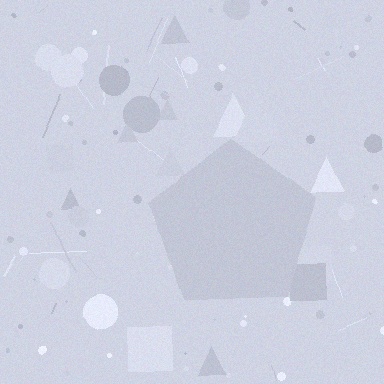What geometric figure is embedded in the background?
A pentagon is embedded in the background.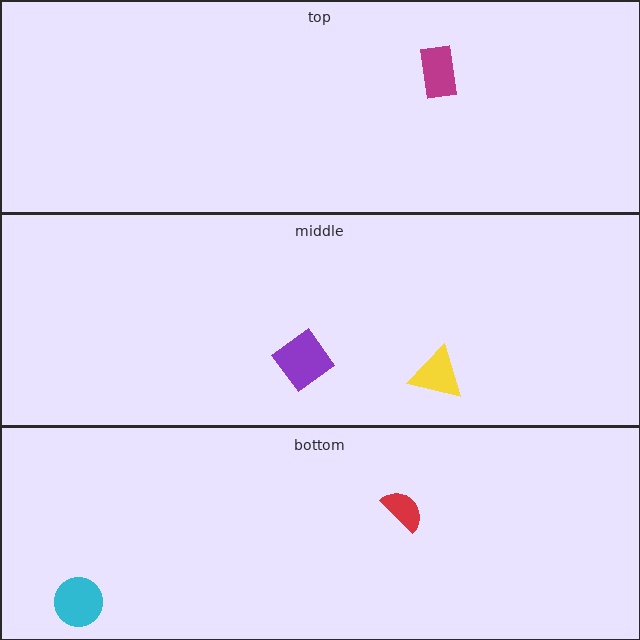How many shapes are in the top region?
1.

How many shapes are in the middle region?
2.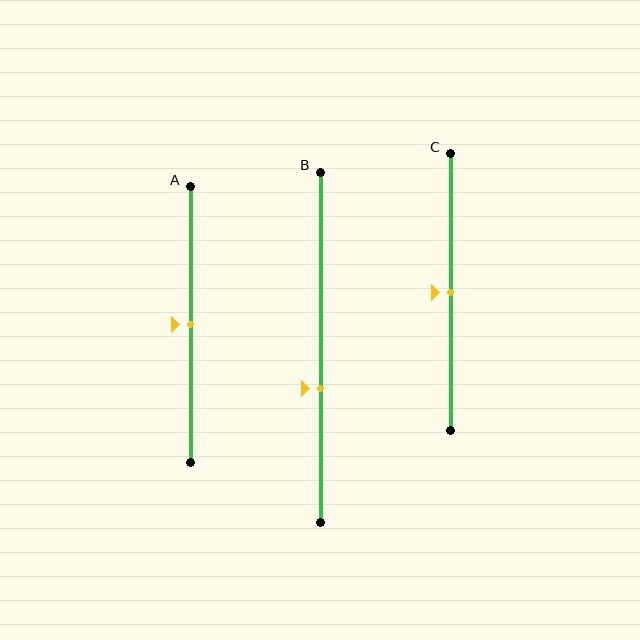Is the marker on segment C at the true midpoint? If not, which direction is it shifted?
Yes, the marker on segment C is at the true midpoint.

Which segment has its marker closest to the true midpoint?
Segment A has its marker closest to the true midpoint.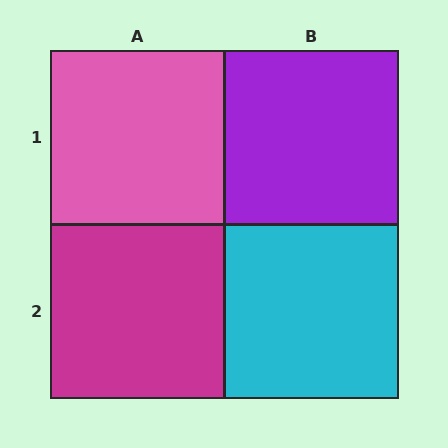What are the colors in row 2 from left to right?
Magenta, cyan.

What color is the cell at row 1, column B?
Purple.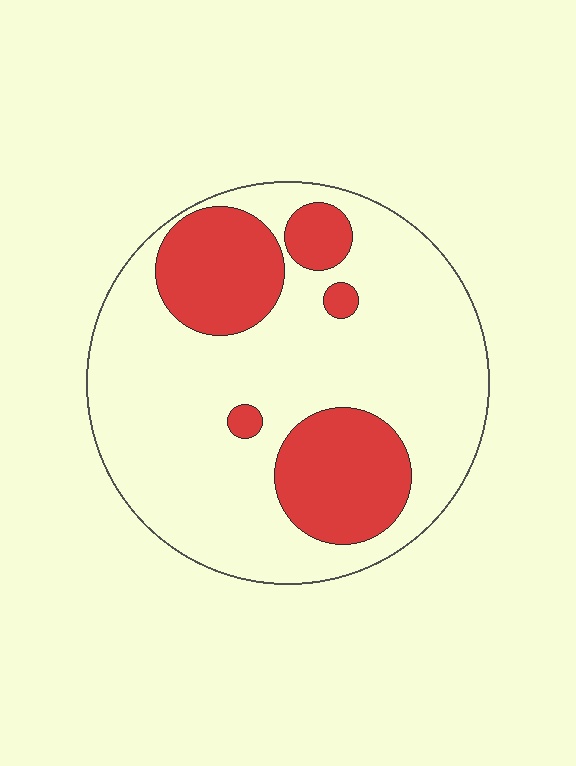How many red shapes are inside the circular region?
5.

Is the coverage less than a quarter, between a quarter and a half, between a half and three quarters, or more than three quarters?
Between a quarter and a half.